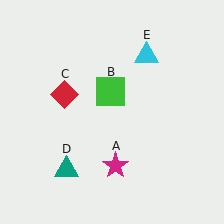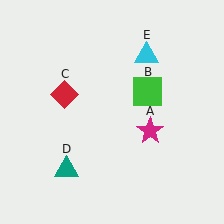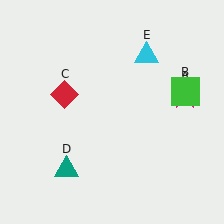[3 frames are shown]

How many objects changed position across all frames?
2 objects changed position: magenta star (object A), green square (object B).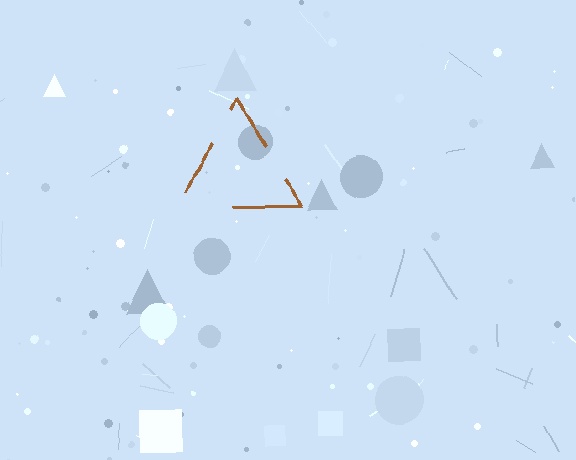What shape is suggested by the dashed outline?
The dashed outline suggests a triangle.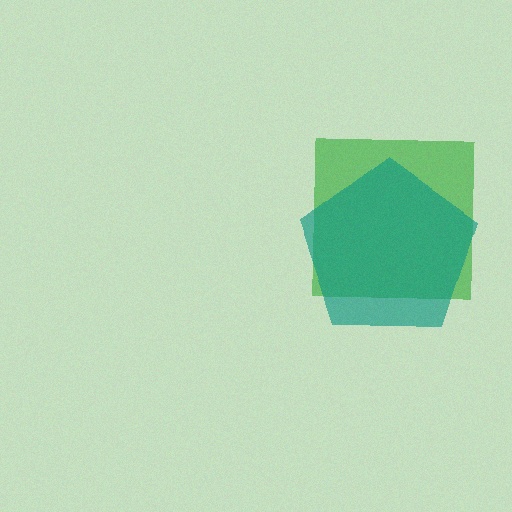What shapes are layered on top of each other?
The layered shapes are: a green square, a teal pentagon.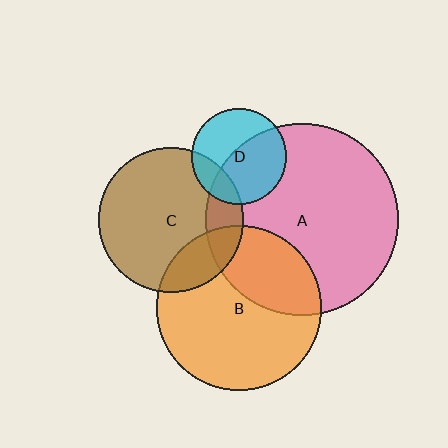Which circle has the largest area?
Circle A (pink).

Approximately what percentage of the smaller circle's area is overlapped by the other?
Approximately 20%.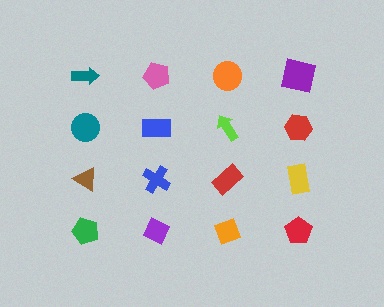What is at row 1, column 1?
A teal arrow.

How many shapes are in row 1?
4 shapes.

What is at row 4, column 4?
A red pentagon.